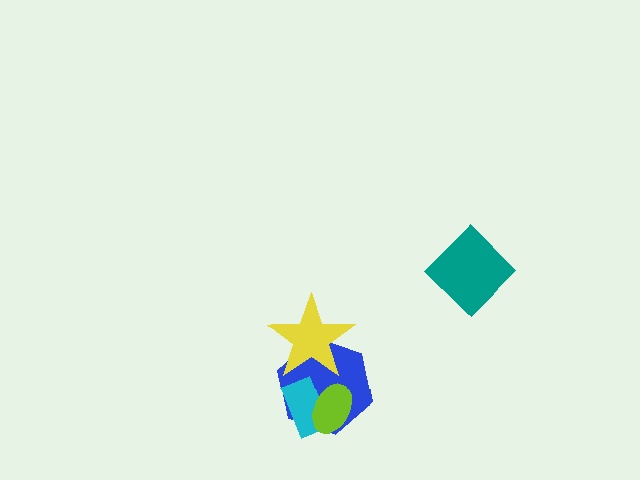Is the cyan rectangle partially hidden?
Yes, it is partially covered by another shape.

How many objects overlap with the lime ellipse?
2 objects overlap with the lime ellipse.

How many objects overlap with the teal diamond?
0 objects overlap with the teal diamond.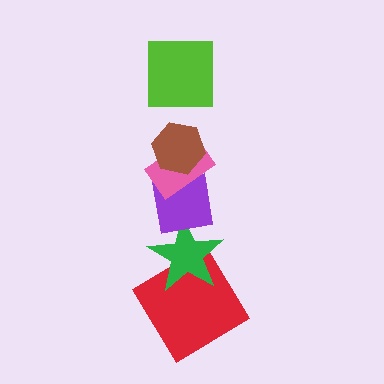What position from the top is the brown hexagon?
The brown hexagon is 2nd from the top.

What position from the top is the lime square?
The lime square is 1st from the top.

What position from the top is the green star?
The green star is 5th from the top.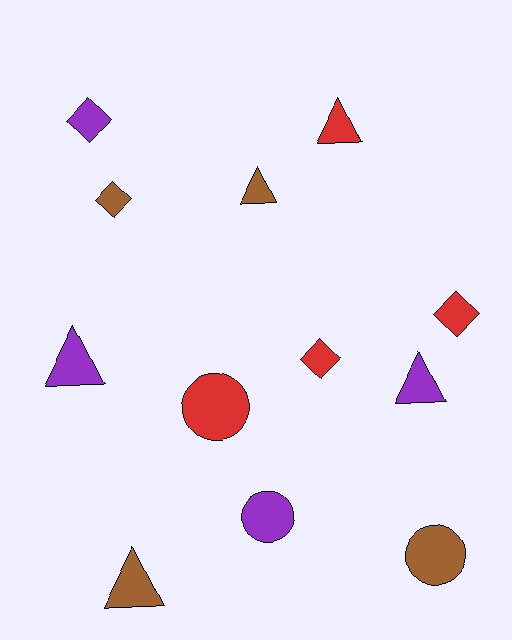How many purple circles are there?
There is 1 purple circle.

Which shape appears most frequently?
Triangle, with 5 objects.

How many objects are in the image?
There are 12 objects.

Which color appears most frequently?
Red, with 4 objects.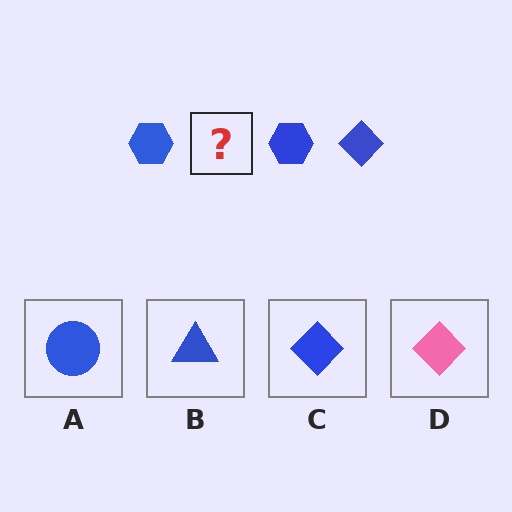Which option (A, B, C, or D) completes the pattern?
C.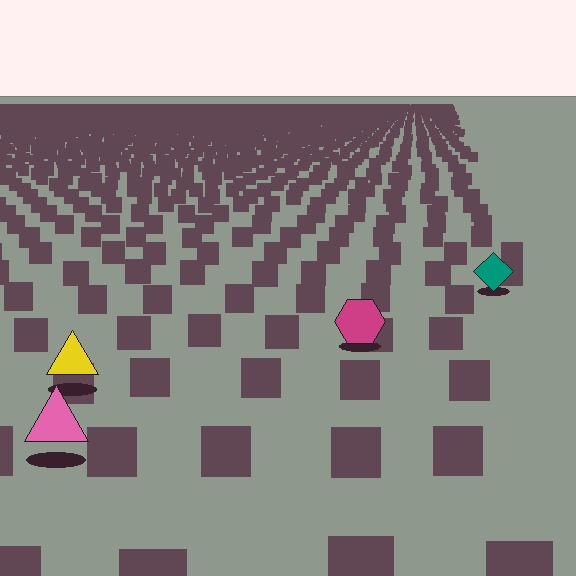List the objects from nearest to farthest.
From nearest to farthest: the pink triangle, the yellow triangle, the magenta hexagon, the teal diamond.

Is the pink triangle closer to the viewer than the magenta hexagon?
Yes. The pink triangle is closer — you can tell from the texture gradient: the ground texture is coarser near it.